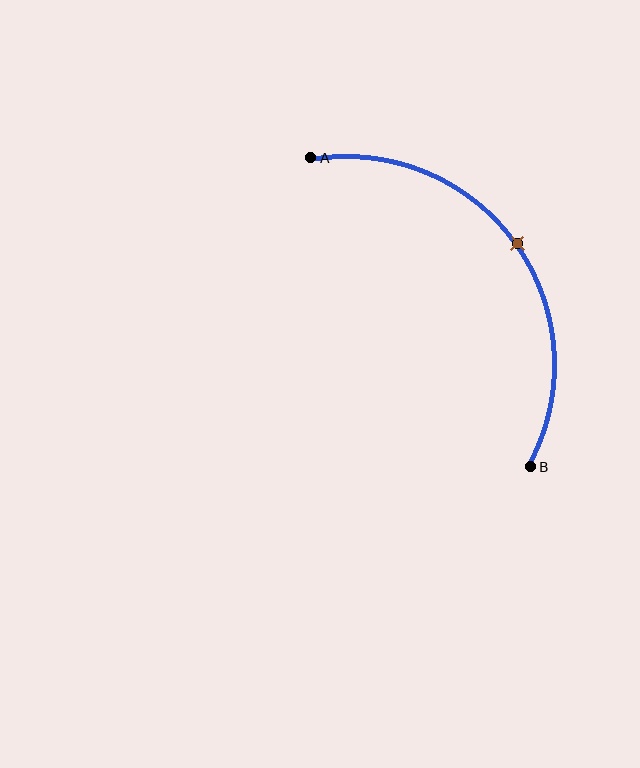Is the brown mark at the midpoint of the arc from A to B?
Yes. The brown mark lies on the arc at equal arc-length from both A and B — it is the arc midpoint.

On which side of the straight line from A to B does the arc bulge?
The arc bulges above and to the right of the straight line connecting A and B.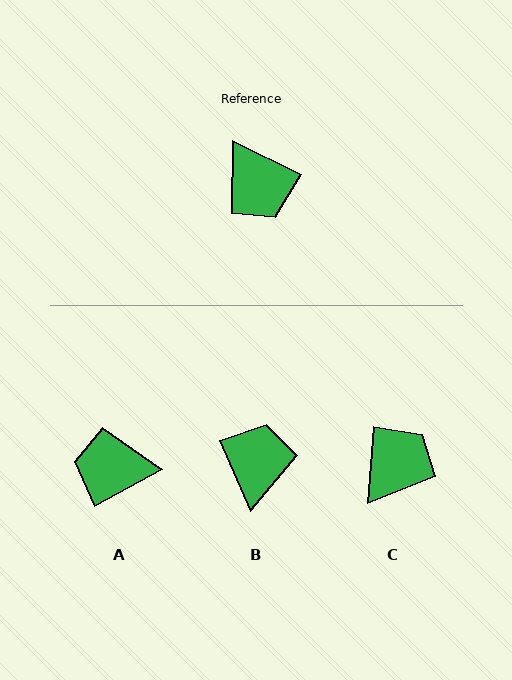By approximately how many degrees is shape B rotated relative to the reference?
Approximately 140 degrees counter-clockwise.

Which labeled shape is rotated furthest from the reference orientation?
B, about 140 degrees away.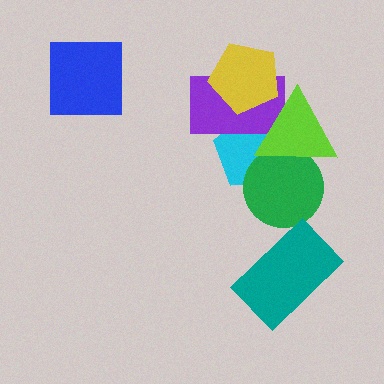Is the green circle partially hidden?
Yes, it is partially covered by another shape.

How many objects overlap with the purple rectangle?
3 objects overlap with the purple rectangle.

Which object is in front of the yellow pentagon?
The lime triangle is in front of the yellow pentagon.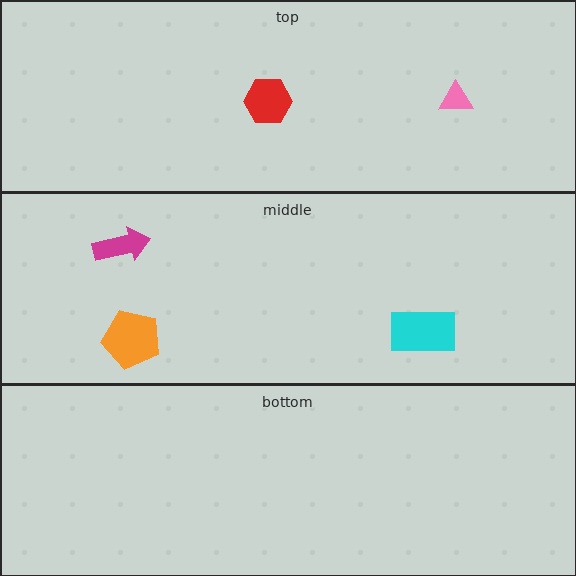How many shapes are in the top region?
2.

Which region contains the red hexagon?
The top region.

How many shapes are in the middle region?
3.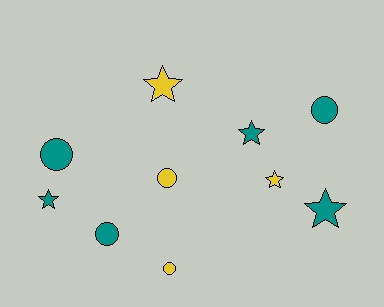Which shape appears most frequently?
Star, with 5 objects.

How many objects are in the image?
There are 10 objects.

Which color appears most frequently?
Teal, with 6 objects.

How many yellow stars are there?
There are 2 yellow stars.